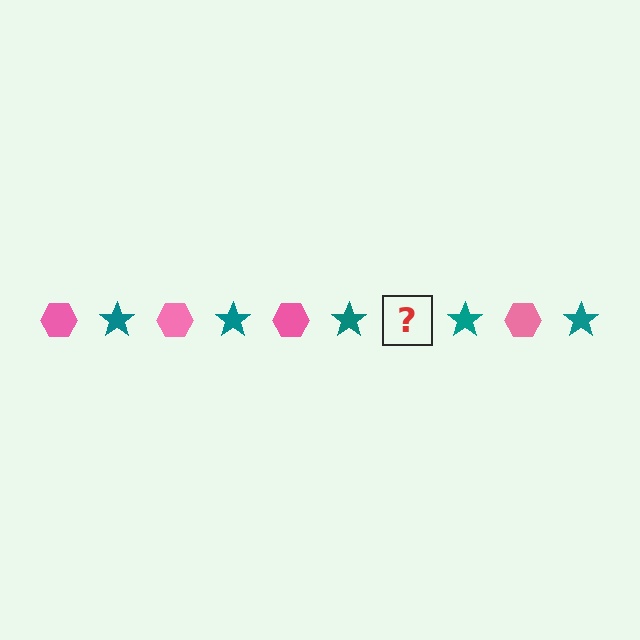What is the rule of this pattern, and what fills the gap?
The rule is that the pattern alternates between pink hexagon and teal star. The gap should be filled with a pink hexagon.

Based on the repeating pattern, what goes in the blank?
The blank should be a pink hexagon.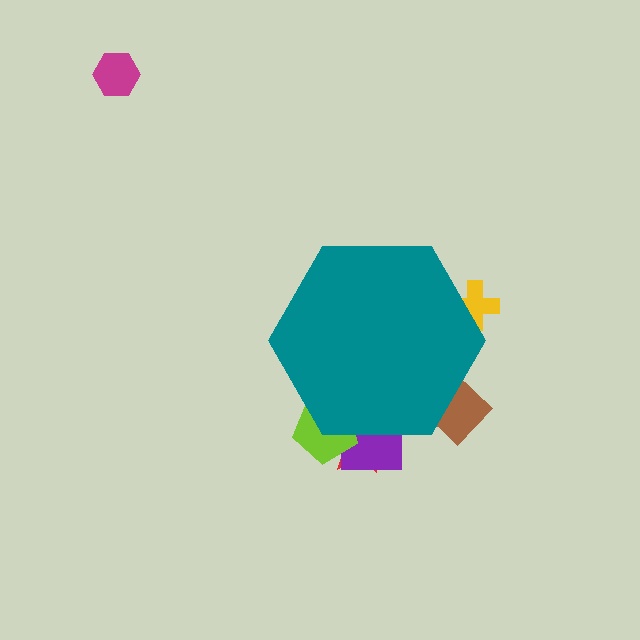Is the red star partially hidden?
Yes, the red star is partially hidden behind the teal hexagon.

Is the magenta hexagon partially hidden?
No, the magenta hexagon is fully visible.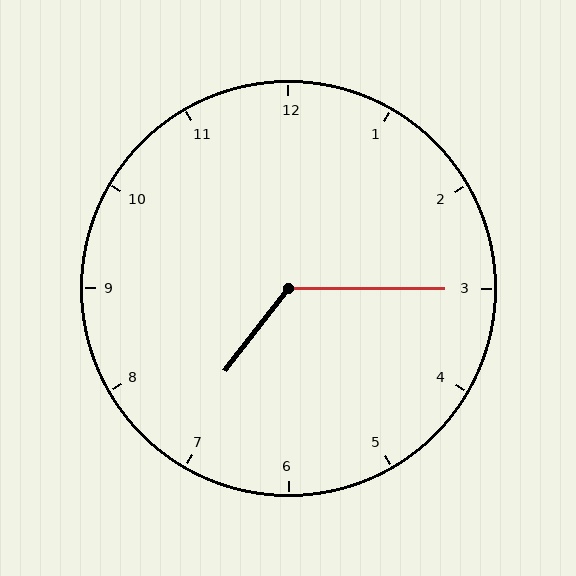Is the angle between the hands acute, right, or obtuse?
It is obtuse.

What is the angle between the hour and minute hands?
Approximately 128 degrees.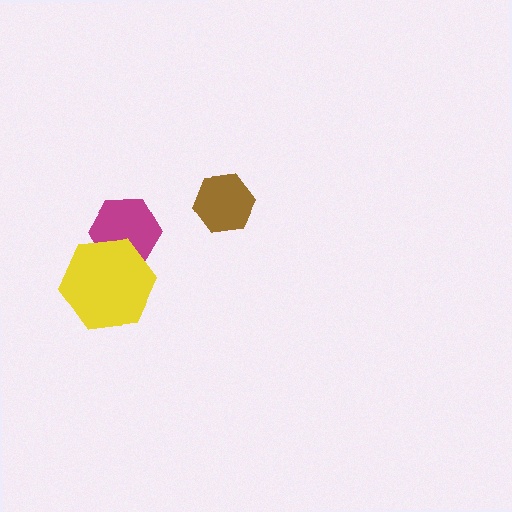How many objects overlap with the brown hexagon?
0 objects overlap with the brown hexagon.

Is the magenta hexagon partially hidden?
Yes, it is partially covered by another shape.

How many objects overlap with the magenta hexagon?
1 object overlaps with the magenta hexagon.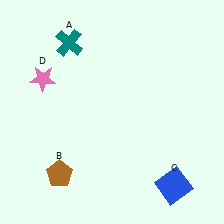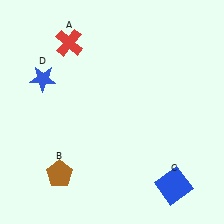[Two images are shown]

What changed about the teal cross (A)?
In Image 1, A is teal. In Image 2, it changed to red.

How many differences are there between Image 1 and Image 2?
There are 2 differences between the two images.